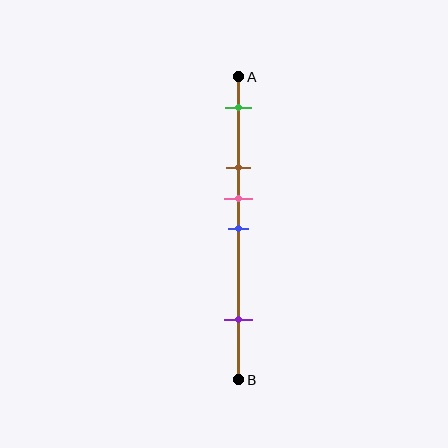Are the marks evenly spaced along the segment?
No, the marks are not evenly spaced.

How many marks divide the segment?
There are 5 marks dividing the segment.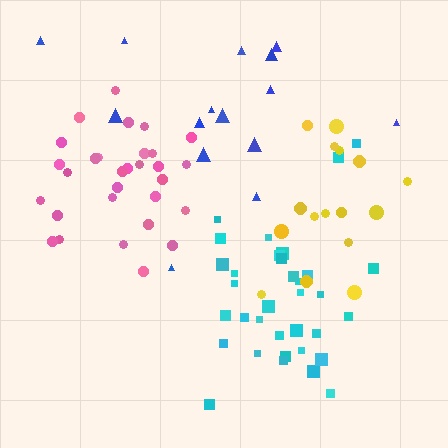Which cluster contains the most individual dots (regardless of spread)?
Cyan (34).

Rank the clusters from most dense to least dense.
pink, cyan, yellow, blue.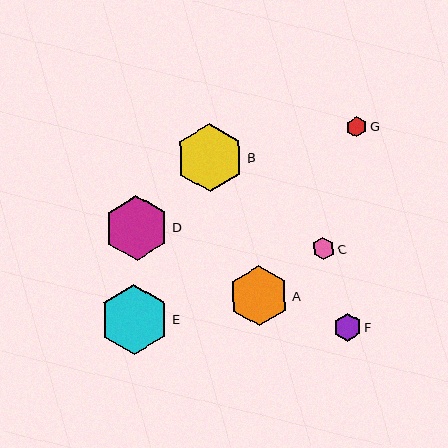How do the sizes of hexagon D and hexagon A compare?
Hexagon D and hexagon A are approximately the same size.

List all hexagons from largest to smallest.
From largest to smallest: E, B, D, A, F, C, G.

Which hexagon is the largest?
Hexagon E is the largest with a size of approximately 70 pixels.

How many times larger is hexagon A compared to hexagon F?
Hexagon A is approximately 2.2 times the size of hexagon F.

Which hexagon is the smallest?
Hexagon G is the smallest with a size of approximately 20 pixels.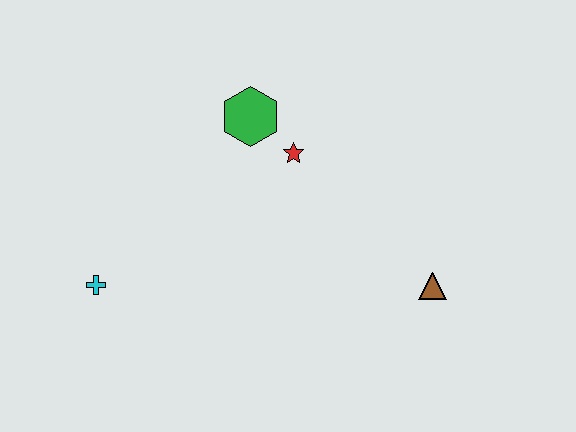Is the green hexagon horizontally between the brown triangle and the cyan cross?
Yes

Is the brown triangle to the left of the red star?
No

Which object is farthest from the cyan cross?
The brown triangle is farthest from the cyan cross.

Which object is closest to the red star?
The green hexagon is closest to the red star.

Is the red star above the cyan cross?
Yes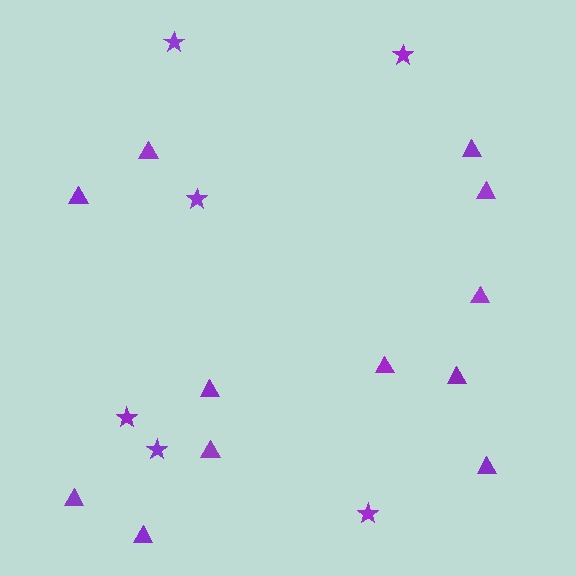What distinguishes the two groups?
There are 2 groups: one group of triangles (12) and one group of stars (6).